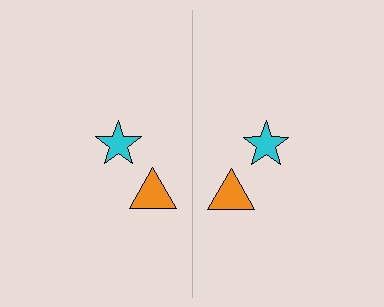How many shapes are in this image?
There are 4 shapes in this image.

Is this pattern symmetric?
Yes, this pattern has bilateral (reflection) symmetry.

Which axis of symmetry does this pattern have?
The pattern has a vertical axis of symmetry running through the center of the image.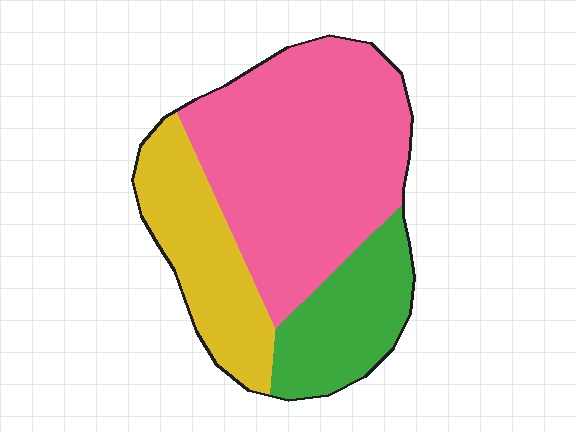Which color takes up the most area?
Pink, at roughly 55%.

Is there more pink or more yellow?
Pink.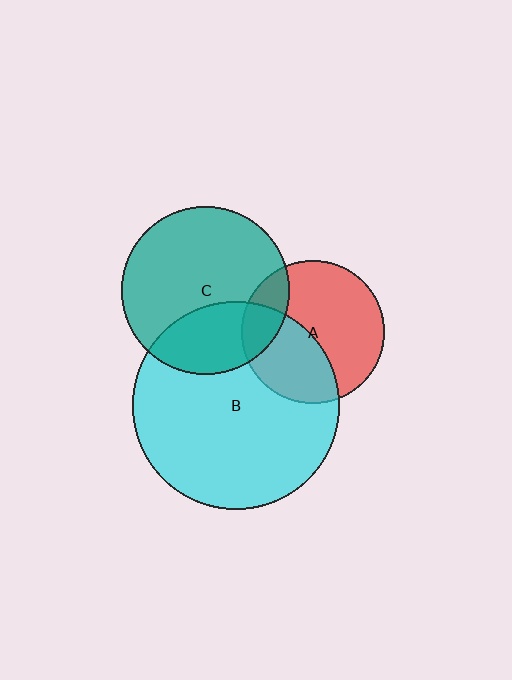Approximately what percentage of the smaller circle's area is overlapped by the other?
Approximately 20%.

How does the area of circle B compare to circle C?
Approximately 1.5 times.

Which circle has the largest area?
Circle B (cyan).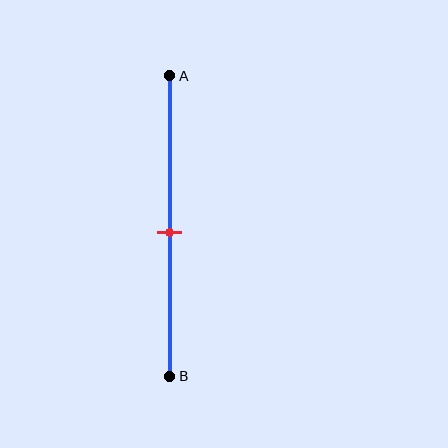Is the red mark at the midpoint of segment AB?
Yes, the mark is approximately at the midpoint.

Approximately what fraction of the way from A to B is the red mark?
The red mark is approximately 50% of the way from A to B.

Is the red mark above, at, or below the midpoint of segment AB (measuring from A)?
The red mark is approximately at the midpoint of segment AB.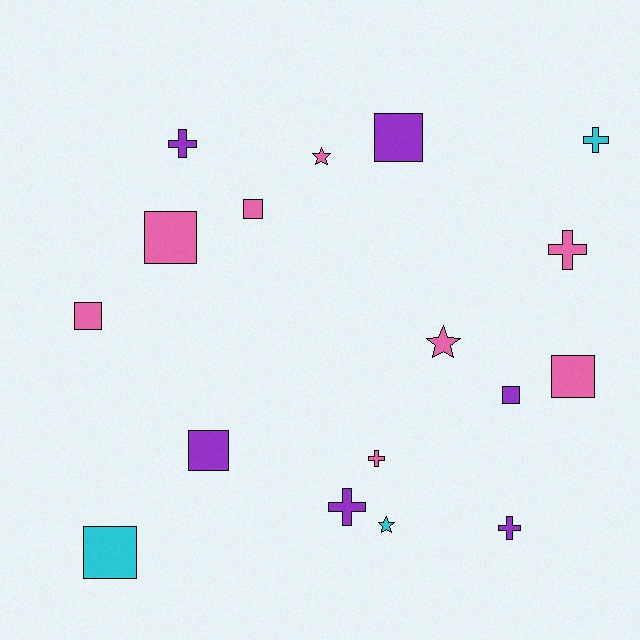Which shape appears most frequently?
Square, with 8 objects.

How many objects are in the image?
There are 17 objects.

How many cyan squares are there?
There is 1 cyan square.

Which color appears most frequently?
Pink, with 8 objects.